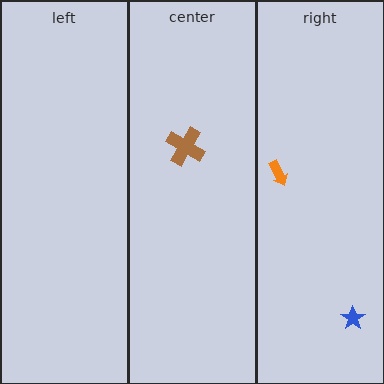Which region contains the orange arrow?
The right region.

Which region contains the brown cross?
The center region.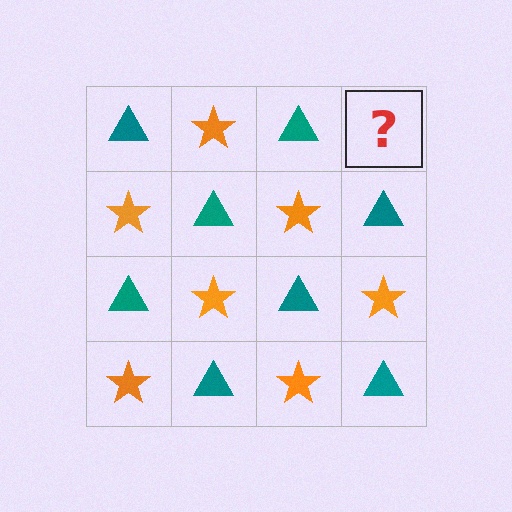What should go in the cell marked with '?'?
The missing cell should contain an orange star.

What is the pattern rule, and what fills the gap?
The rule is that it alternates teal triangle and orange star in a checkerboard pattern. The gap should be filled with an orange star.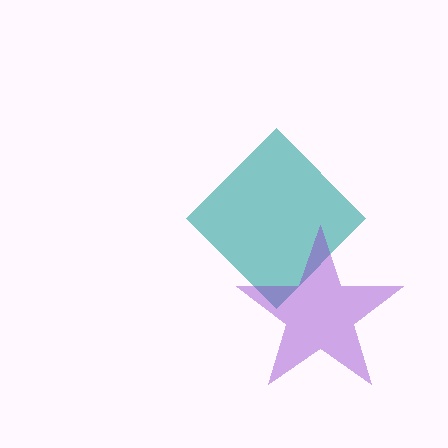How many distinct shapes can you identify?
There are 2 distinct shapes: a teal diamond, a purple star.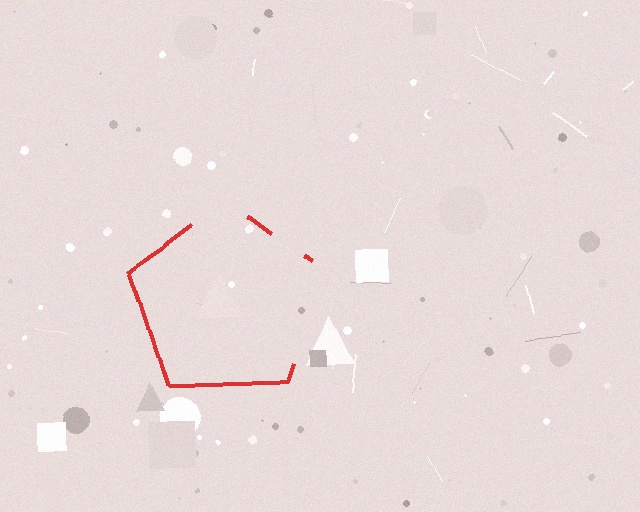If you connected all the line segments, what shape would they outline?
They would outline a pentagon.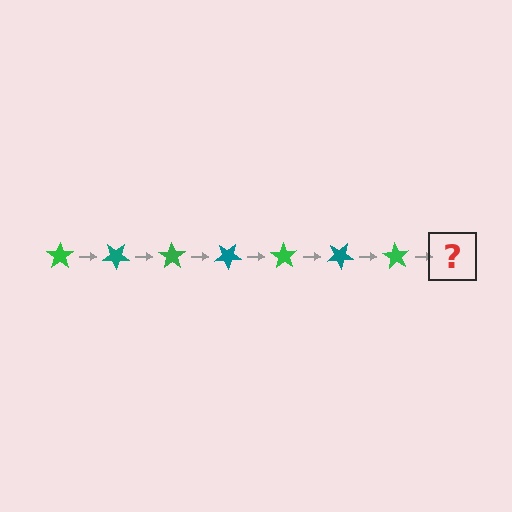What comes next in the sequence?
The next element should be a teal star, rotated 245 degrees from the start.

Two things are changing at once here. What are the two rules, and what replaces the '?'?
The two rules are that it rotates 35 degrees each step and the color cycles through green and teal. The '?' should be a teal star, rotated 245 degrees from the start.